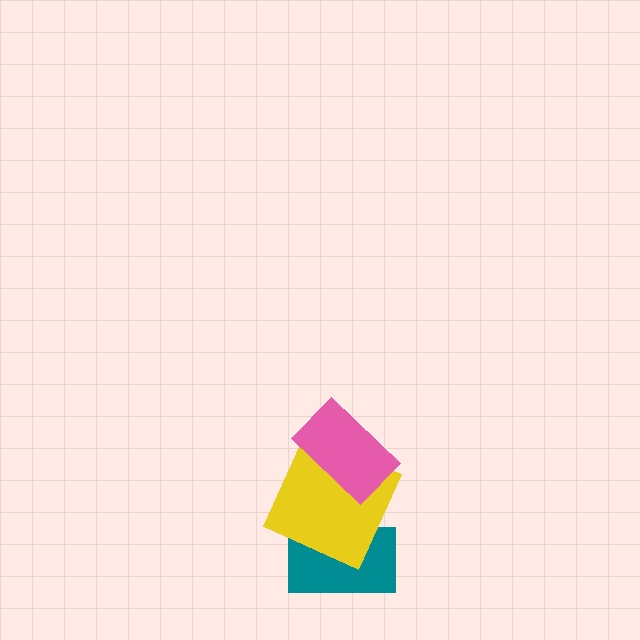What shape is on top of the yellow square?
The pink rectangle is on top of the yellow square.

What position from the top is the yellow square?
The yellow square is 2nd from the top.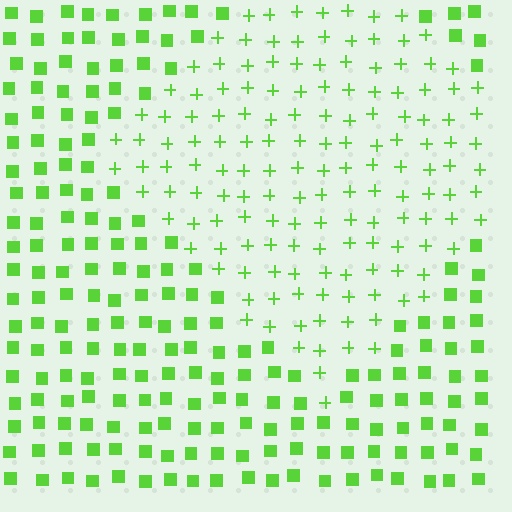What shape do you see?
I see a diamond.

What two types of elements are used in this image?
The image uses plus signs inside the diamond region and squares outside it.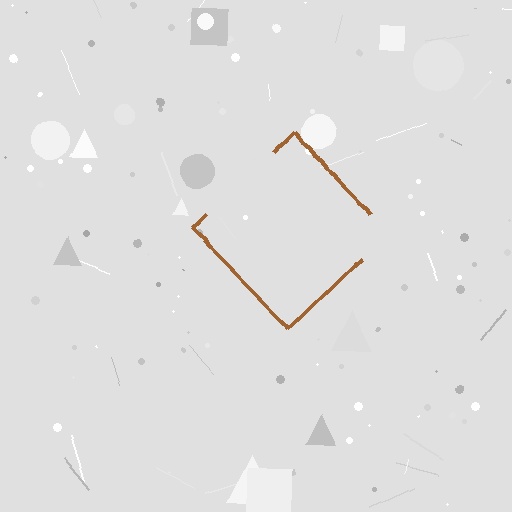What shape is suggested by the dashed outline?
The dashed outline suggests a diamond.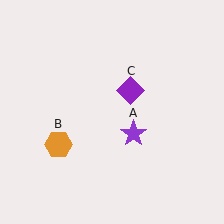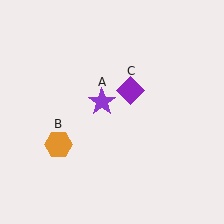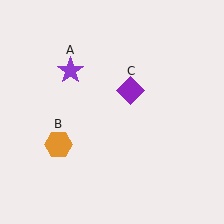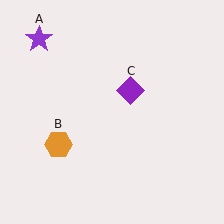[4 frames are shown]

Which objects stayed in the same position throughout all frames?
Orange hexagon (object B) and purple diamond (object C) remained stationary.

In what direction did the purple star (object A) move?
The purple star (object A) moved up and to the left.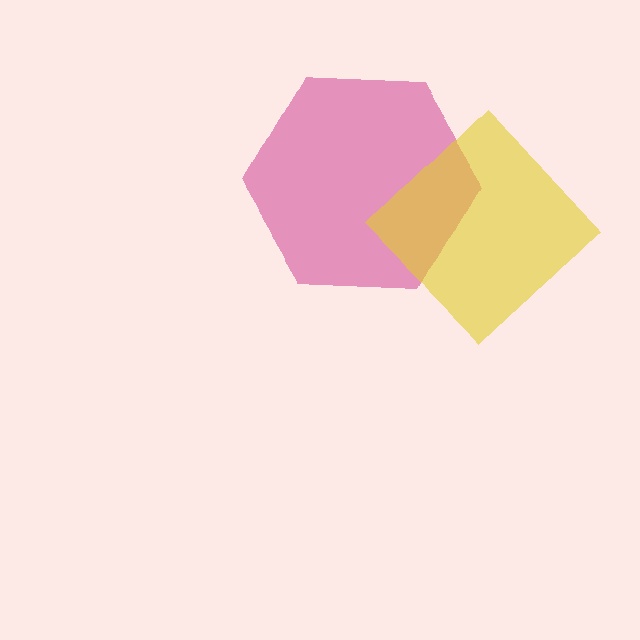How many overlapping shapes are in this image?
There are 2 overlapping shapes in the image.